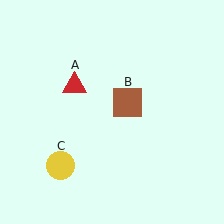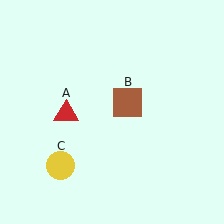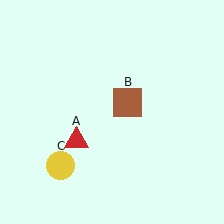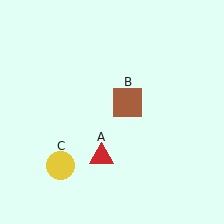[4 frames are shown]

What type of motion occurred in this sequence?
The red triangle (object A) rotated counterclockwise around the center of the scene.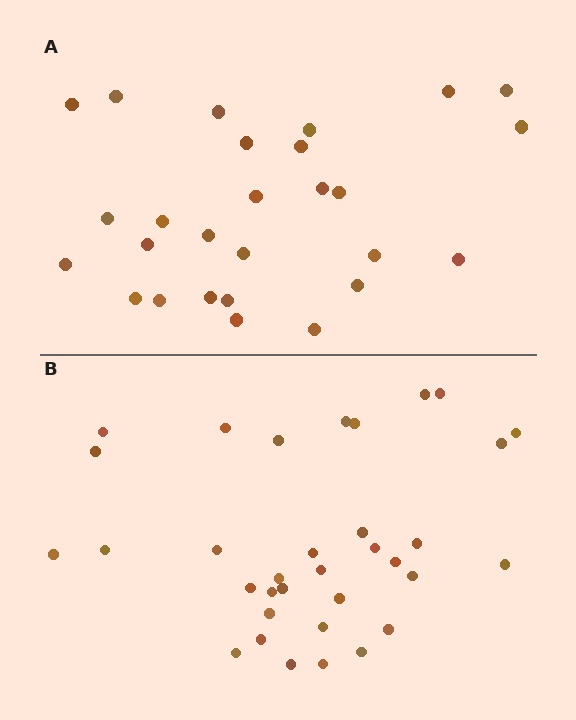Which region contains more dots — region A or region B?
Region B (the bottom region) has more dots.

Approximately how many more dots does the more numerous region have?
Region B has roughly 8 or so more dots than region A.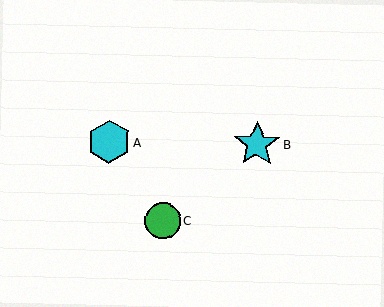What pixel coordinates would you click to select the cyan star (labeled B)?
Click at (257, 144) to select the cyan star B.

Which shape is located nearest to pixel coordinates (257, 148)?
The cyan star (labeled B) at (257, 144) is nearest to that location.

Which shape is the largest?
The cyan star (labeled B) is the largest.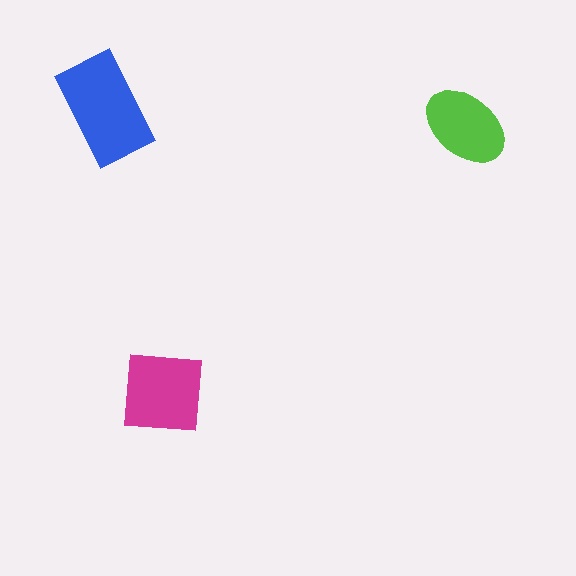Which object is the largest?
The blue rectangle.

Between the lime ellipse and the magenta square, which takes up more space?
The magenta square.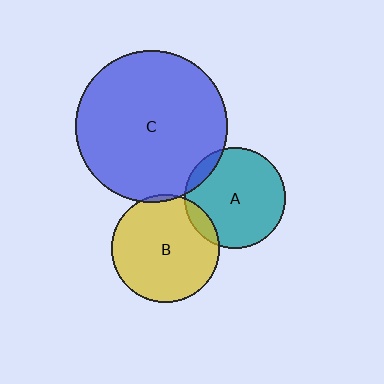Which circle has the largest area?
Circle C (blue).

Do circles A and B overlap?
Yes.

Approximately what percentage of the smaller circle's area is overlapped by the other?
Approximately 10%.